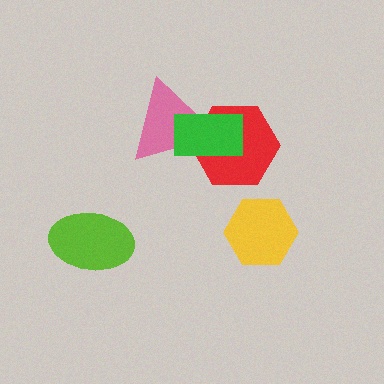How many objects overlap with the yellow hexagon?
0 objects overlap with the yellow hexagon.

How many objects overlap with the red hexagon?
2 objects overlap with the red hexagon.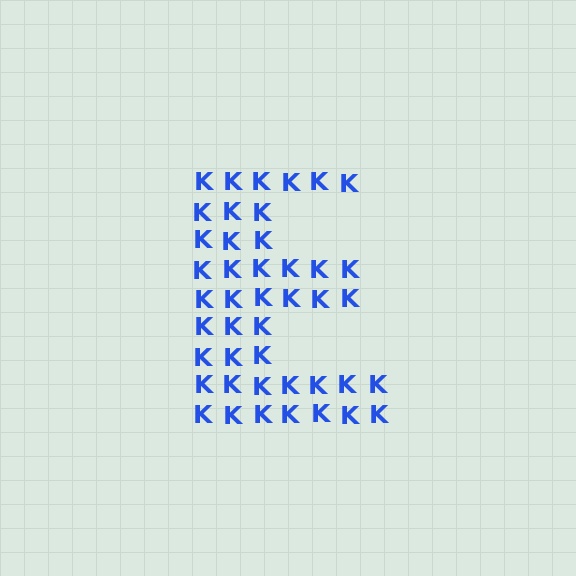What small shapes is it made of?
It is made of small letter K's.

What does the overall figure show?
The overall figure shows the letter E.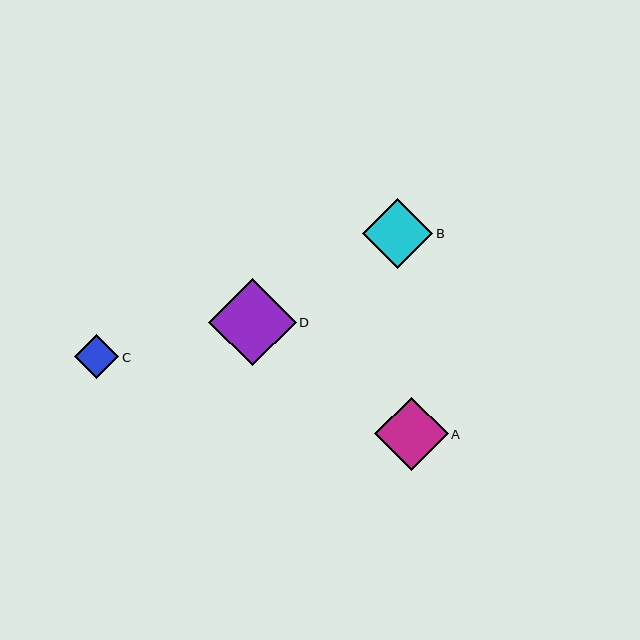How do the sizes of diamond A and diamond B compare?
Diamond A and diamond B are approximately the same size.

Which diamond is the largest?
Diamond D is the largest with a size of approximately 88 pixels.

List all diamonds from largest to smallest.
From largest to smallest: D, A, B, C.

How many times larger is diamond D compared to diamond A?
Diamond D is approximately 1.2 times the size of diamond A.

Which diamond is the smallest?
Diamond C is the smallest with a size of approximately 44 pixels.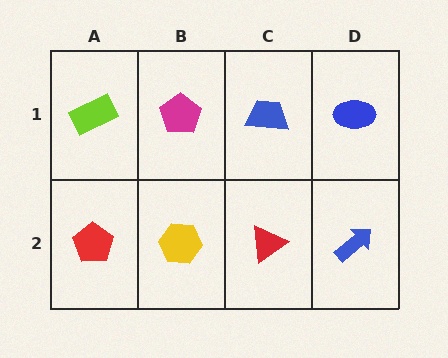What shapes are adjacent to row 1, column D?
A blue arrow (row 2, column D), a blue trapezoid (row 1, column C).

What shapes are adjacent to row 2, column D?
A blue ellipse (row 1, column D), a red triangle (row 2, column C).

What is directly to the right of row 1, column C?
A blue ellipse.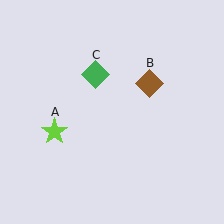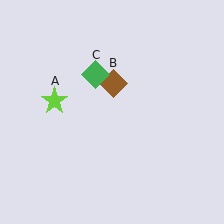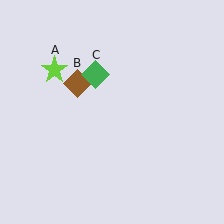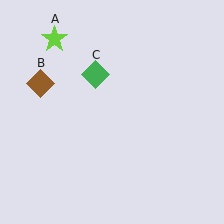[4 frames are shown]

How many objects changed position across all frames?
2 objects changed position: lime star (object A), brown diamond (object B).